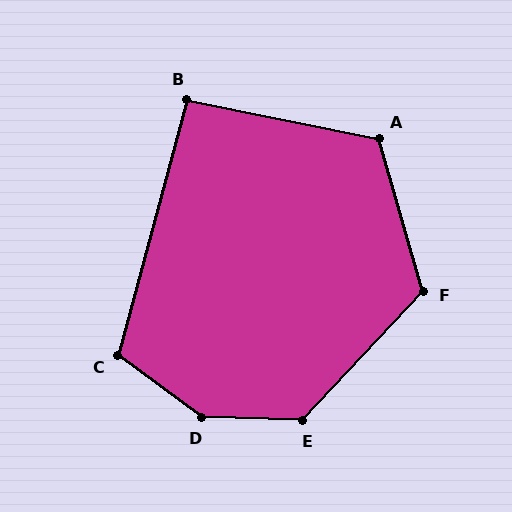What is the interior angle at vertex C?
Approximately 111 degrees (obtuse).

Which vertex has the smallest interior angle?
B, at approximately 94 degrees.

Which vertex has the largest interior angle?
D, at approximately 145 degrees.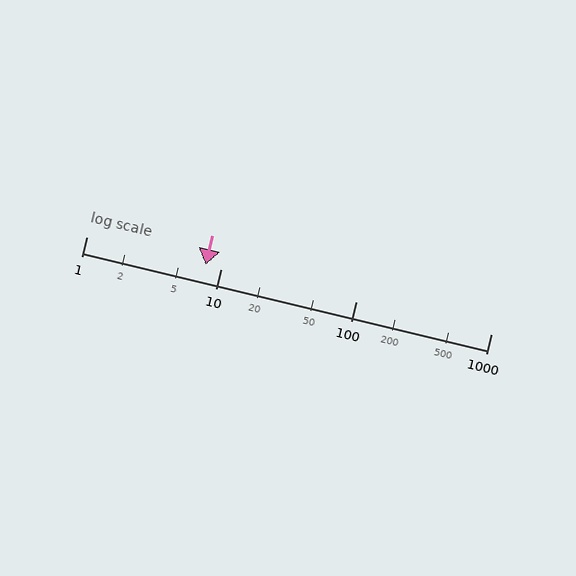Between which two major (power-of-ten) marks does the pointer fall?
The pointer is between 1 and 10.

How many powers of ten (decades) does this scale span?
The scale spans 3 decades, from 1 to 1000.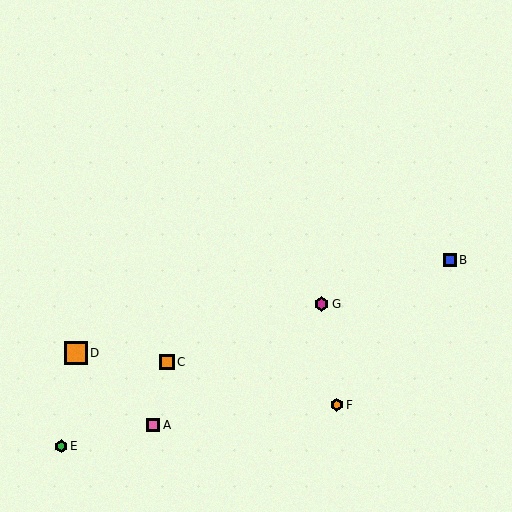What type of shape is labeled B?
Shape B is a blue square.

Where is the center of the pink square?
The center of the pink square is at (153, 425).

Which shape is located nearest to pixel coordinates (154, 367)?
The orange square (labeled C) at (167, 362) is nearest to that location.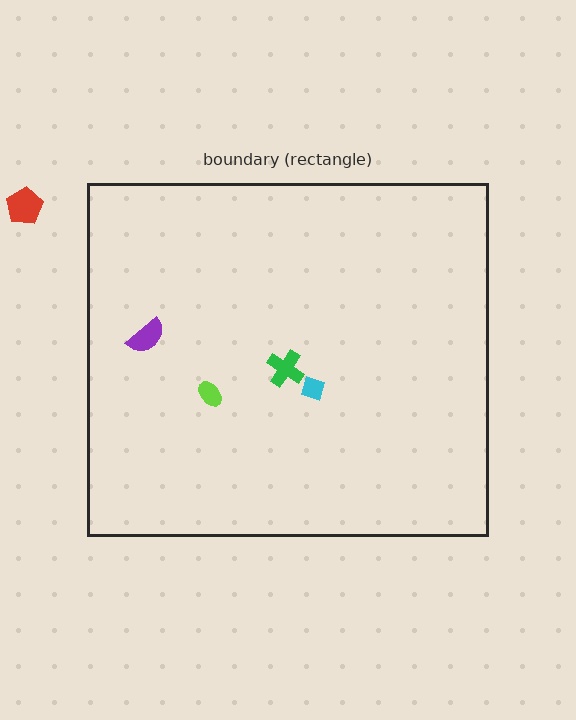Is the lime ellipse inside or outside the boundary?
Inside.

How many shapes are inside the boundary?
4 inside, 1 outside.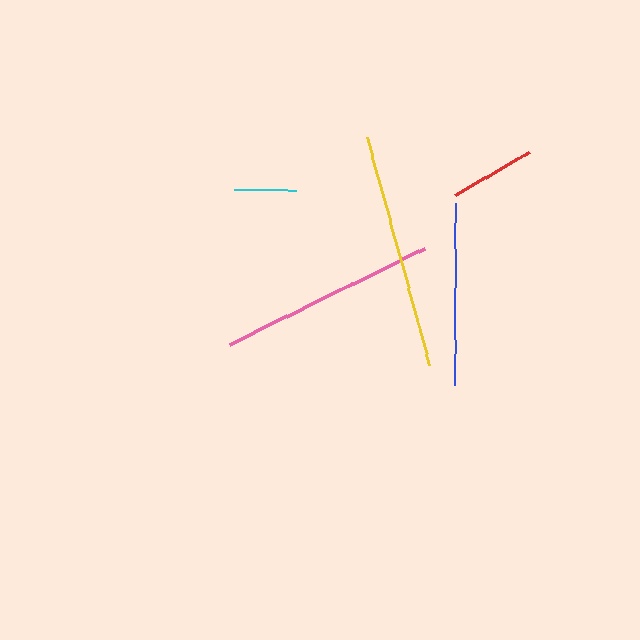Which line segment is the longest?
The yellow line is the longest at approximately 236 pixels.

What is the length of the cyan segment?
The cyan segment is approximately 62 pixels long.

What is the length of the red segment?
The red segment is approximately 86 pixels long.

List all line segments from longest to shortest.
From longest to shortest: yellow, pink, blue, red, cyan.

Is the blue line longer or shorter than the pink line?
The pink line is longer than the blue line.